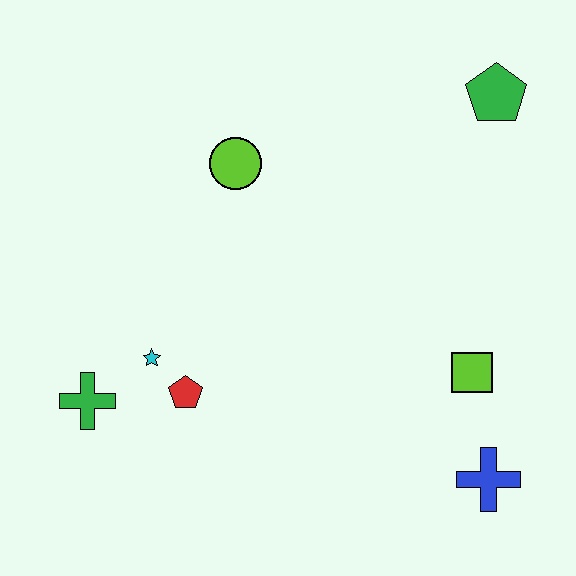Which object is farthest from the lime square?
The green cross is farthest from the lime square.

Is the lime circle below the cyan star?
No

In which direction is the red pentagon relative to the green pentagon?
The red pentagon is to the left of the green pentagon.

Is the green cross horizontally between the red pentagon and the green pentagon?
No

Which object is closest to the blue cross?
The lime square is closest to the blue cross.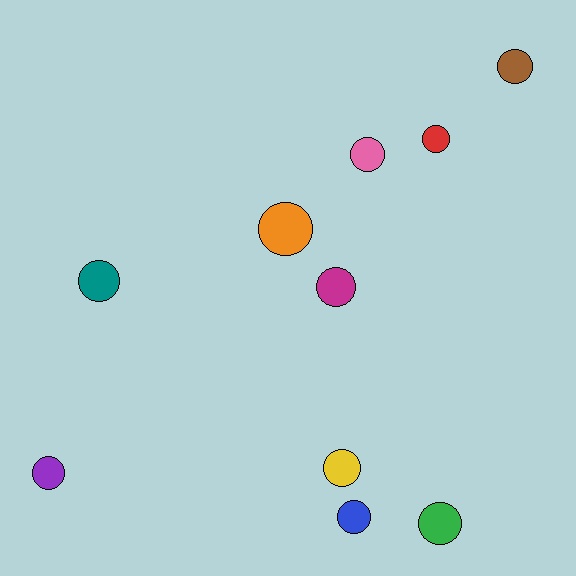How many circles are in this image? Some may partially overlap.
There are 10 circles.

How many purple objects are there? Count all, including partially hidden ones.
There is 1 purple object.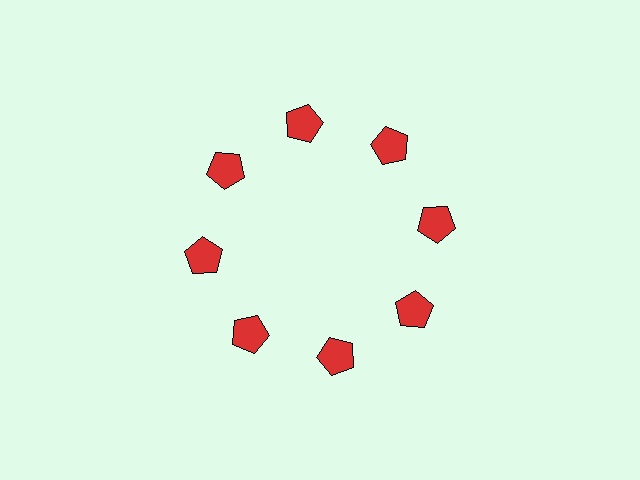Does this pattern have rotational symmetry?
Yes, this pattern has 8-fold rotational symmetry. It looks the same after rotating 45 degrees around the center.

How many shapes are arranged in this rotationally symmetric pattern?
There are 8 shapes, arranged in 8 groups of 1.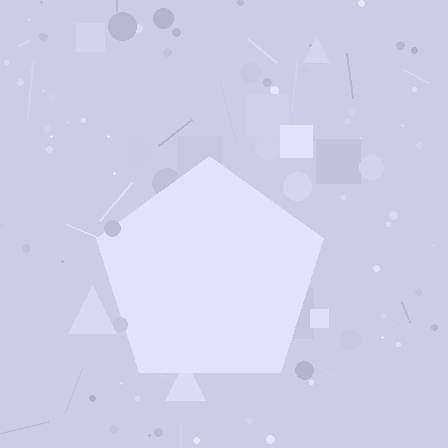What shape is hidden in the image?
A pentagon is hidden in the image.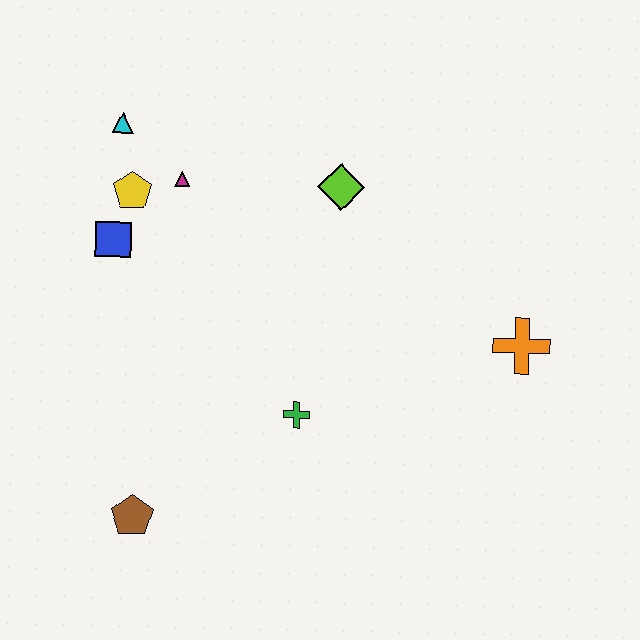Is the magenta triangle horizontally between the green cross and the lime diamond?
No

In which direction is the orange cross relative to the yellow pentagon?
The orange cross is to the right of the yellow pentagon.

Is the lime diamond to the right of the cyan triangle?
Yes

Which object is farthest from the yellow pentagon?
The orange cross is farthest from the yellow pentagon.